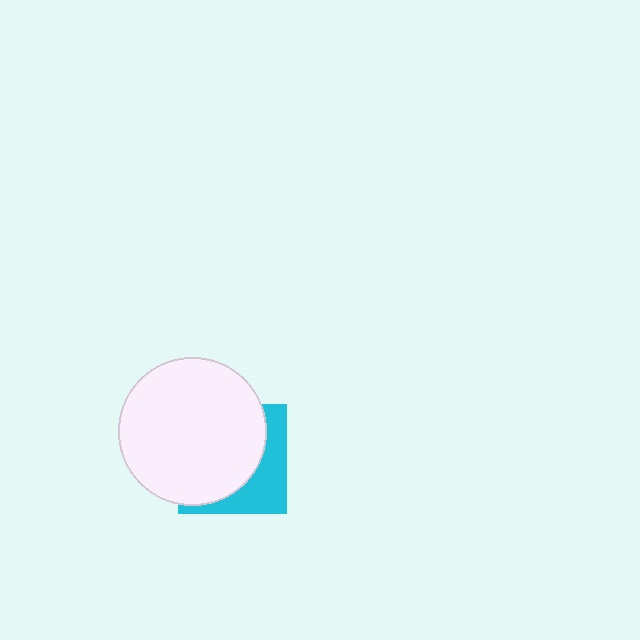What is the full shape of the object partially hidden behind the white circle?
The partially hidden object is a cyan square.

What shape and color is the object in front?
The object in front is a white circle.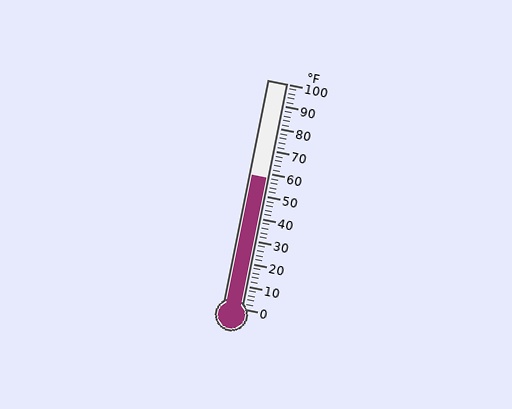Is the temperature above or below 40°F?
The temperature is above 40°F.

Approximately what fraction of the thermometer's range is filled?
The thermometer is filled to approximately 60% of its range.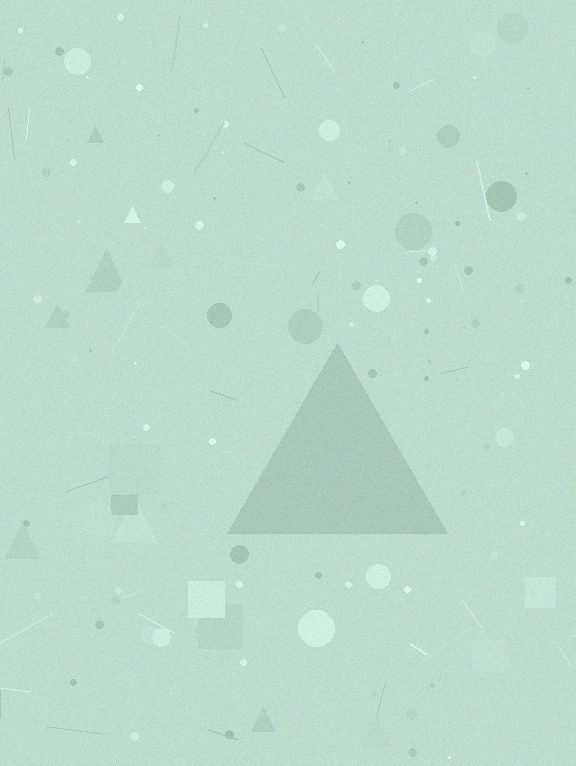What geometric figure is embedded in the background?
A triangle is embedded in the background.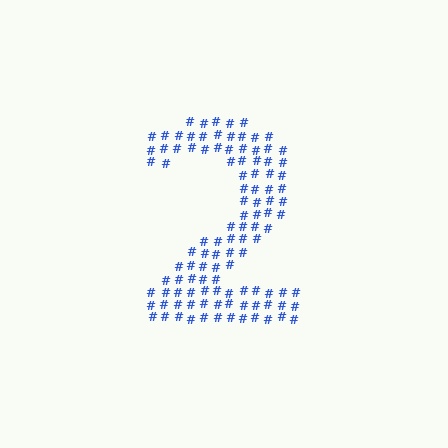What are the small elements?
The small elements are hash symbols.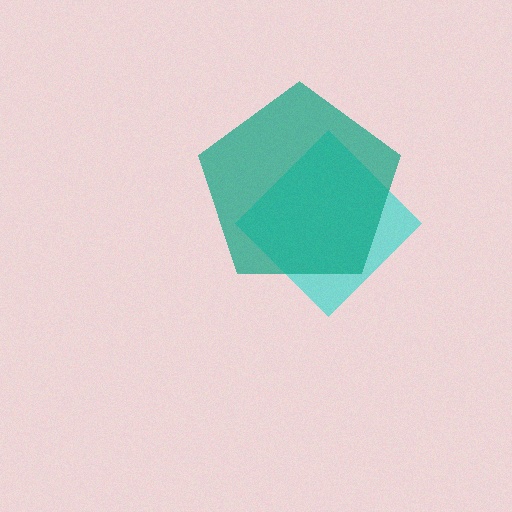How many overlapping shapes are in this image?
There are 2 overlapping shapes in the image.